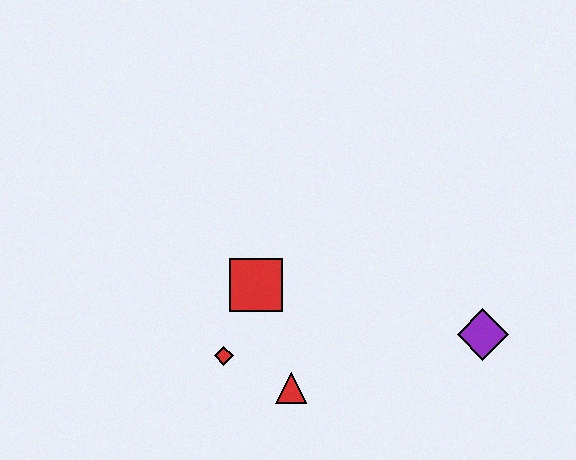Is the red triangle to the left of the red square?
No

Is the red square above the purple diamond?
Yes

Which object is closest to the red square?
The red diamond is closest to the red square.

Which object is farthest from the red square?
The purple diamond is farthest from the red square.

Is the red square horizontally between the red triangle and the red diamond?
Yes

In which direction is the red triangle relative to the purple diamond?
The red triangle is to the left of the purple diamond.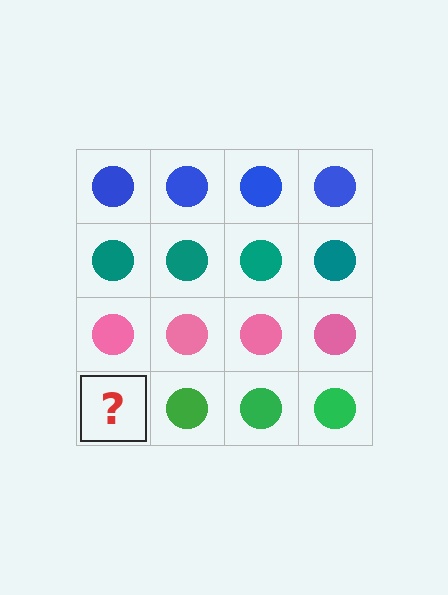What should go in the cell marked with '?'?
The missing cell should contain a green circle.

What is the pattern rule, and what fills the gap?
The rule is that each row has a consistent color. The gap should be filled with a green circle.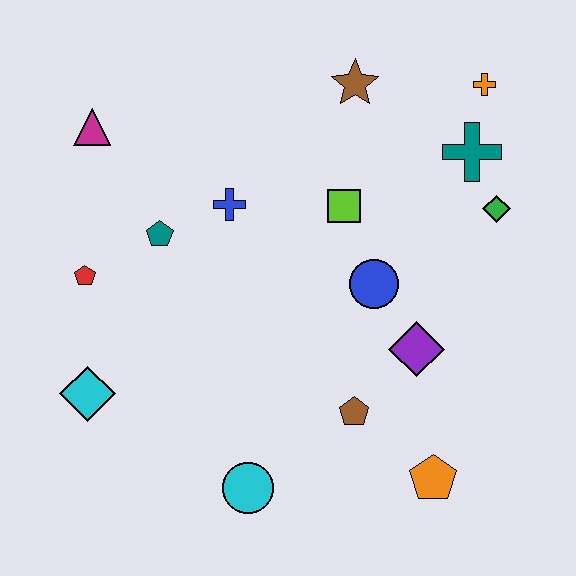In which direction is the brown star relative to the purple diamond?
The brown star is above the purple diamond.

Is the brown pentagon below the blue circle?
Yes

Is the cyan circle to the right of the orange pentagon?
No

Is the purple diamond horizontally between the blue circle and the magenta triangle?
No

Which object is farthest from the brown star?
The cyan circle is farthest from the brown star.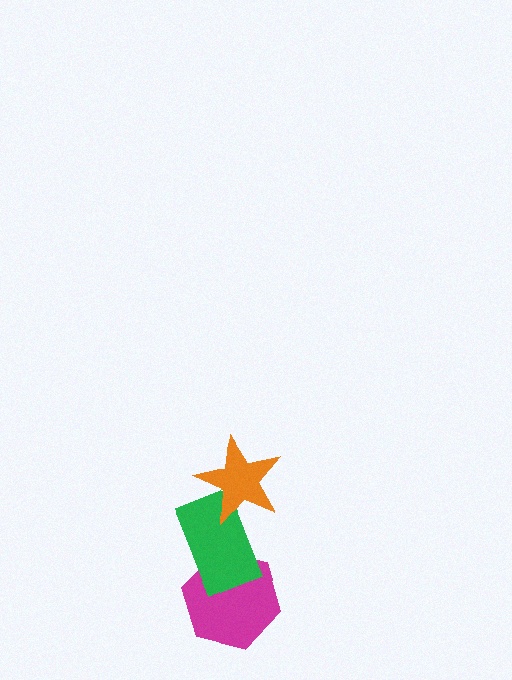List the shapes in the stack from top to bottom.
From top to bottom: the orange star, the green rectangle, the magenta hexagon.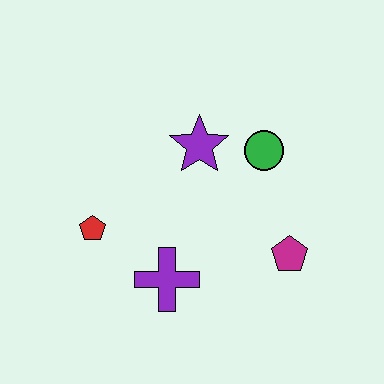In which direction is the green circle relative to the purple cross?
The green circle is above the purple cross.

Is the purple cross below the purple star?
Yes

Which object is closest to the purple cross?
The red pentagon is closest to the purple cross.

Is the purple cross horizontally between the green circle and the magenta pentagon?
No